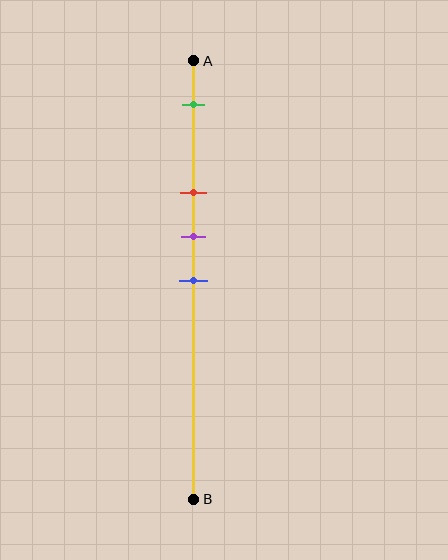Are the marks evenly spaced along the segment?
No, the marks are not evenly spaced.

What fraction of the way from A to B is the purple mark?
The purple mark is approximately 40% (0.4) of the way from A to B.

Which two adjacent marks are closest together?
The purple and blue marks are the closest adjacent pair.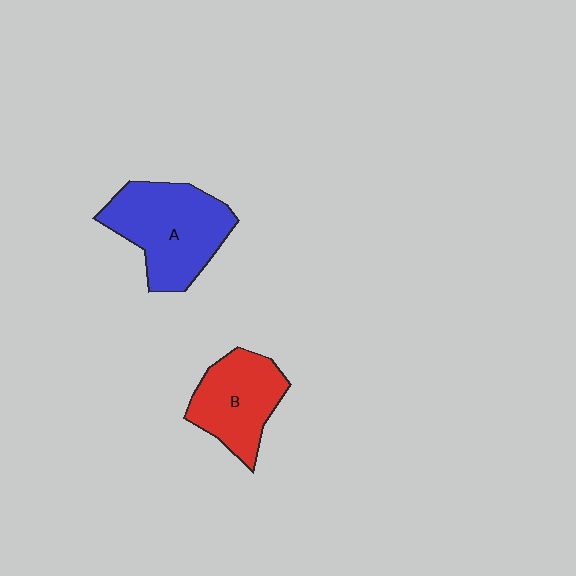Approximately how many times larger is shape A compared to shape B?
Approximately 1.3 times.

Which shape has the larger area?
Shape A (blue).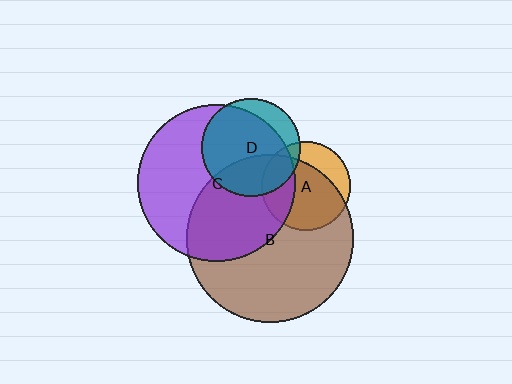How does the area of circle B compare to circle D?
Approximately 2.9 times.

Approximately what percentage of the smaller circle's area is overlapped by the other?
Approximately 75%.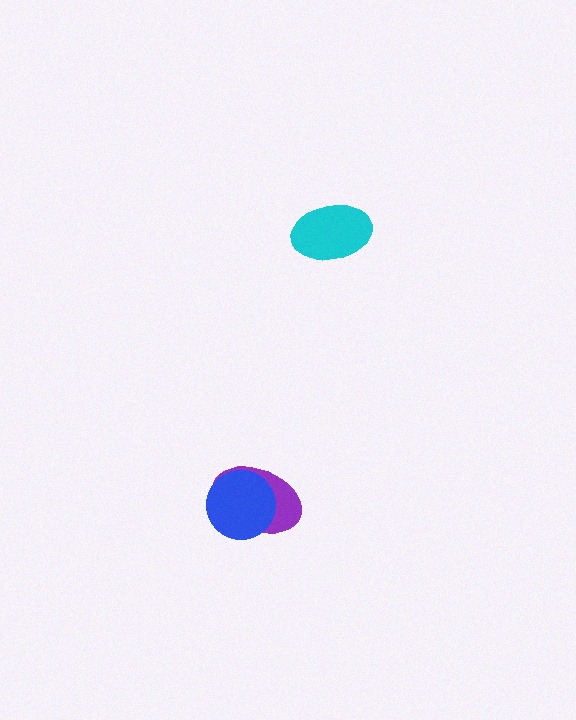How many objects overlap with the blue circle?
1 object overlaps with the blue circle.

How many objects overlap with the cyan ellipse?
0 objects overlap with the cyan ellipse.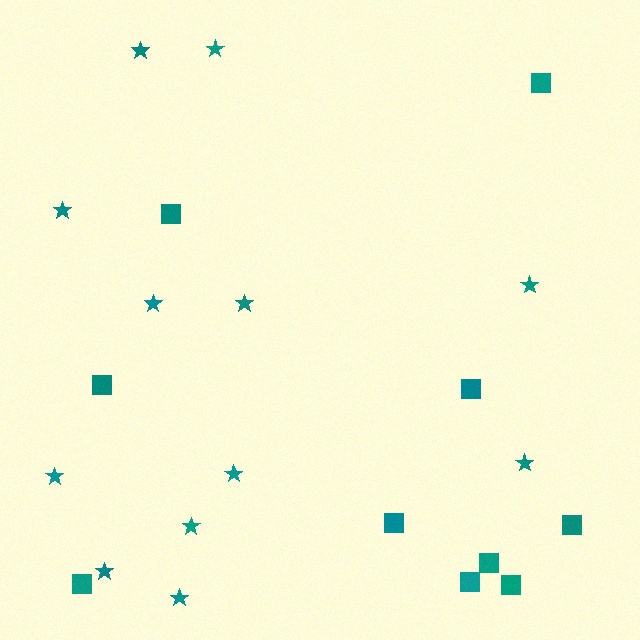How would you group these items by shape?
There are 2 groups: one group of stars (12) and one group of squares (10).